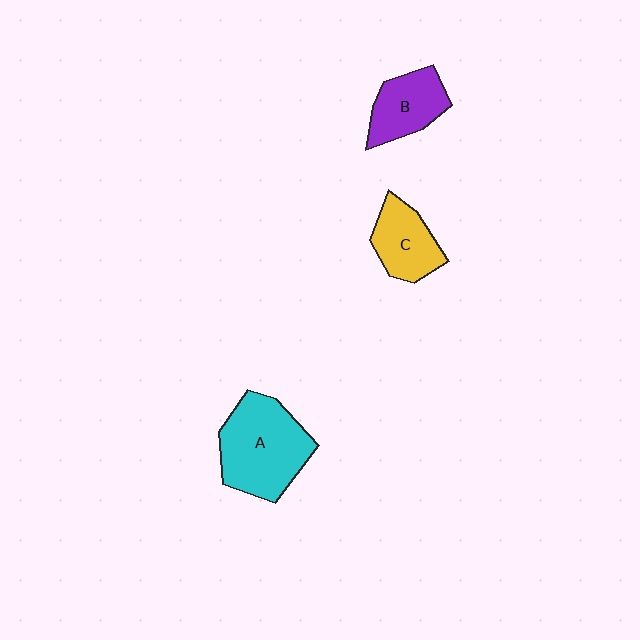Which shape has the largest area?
Shape A (cyan).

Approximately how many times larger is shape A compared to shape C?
Approximately 1.8 times.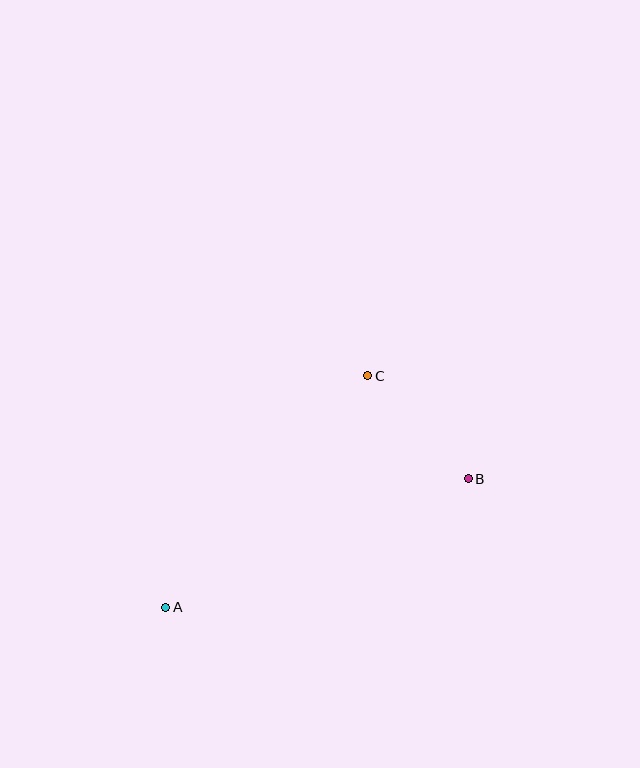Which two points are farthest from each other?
Points A and B are farthest from each other.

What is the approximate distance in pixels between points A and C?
The distance between A and C is approximately 307 pixels.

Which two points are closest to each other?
Points B and C are closest to each other.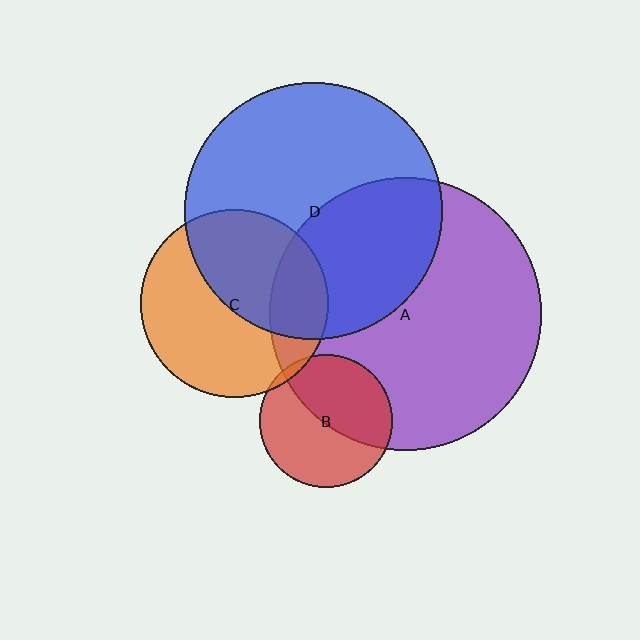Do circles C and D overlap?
Yes.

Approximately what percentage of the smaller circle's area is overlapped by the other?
Approximately 45%.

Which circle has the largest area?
Circle A (purple).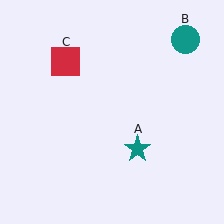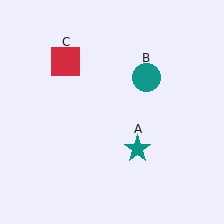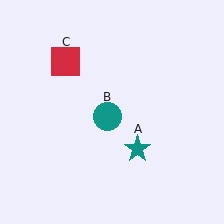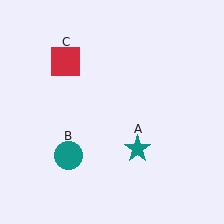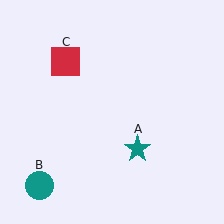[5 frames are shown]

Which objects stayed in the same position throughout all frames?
Teal star (object A) and red square (object C) remained stationary.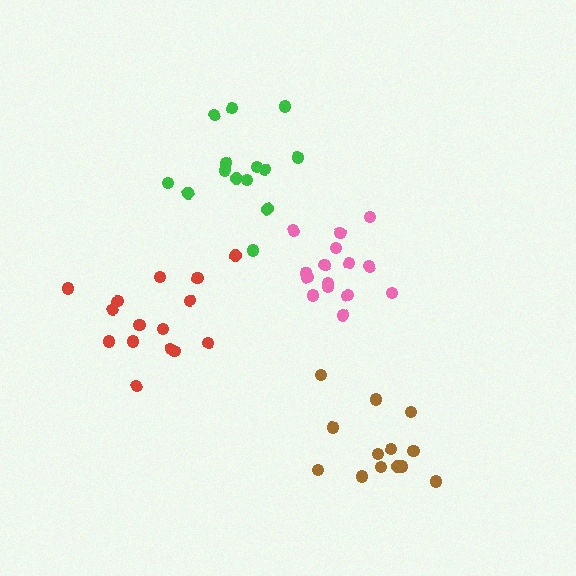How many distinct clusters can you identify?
There are 4 distinct clusters.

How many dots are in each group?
Group 1: 13 dots, Group 2: 15 dots, Group 3: 16 dots, Group 4: 14 dots (58 total).